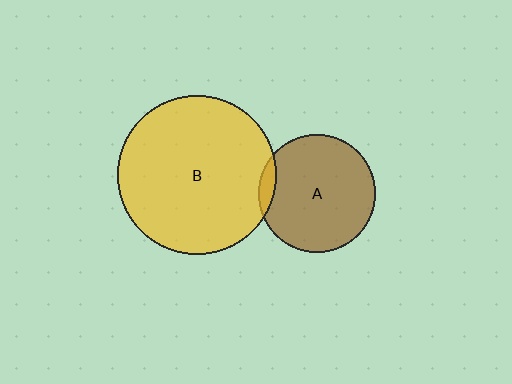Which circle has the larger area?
Circle B (yellow).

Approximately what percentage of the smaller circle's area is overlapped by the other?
Approximately 5%.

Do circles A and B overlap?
Yes.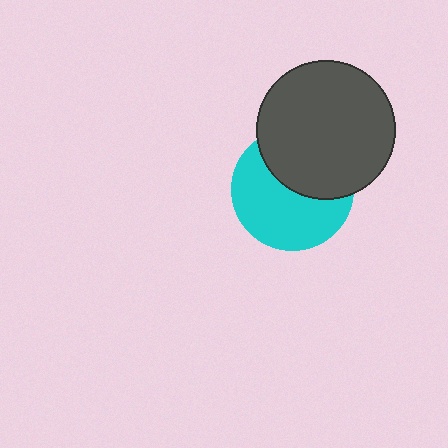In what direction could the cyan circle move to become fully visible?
The cyan circle could move down. That would shift it out from behind the dark gray circle entirely.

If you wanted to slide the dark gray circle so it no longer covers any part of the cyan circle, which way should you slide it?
Slide it up — that is the most direct way to separate the two shapes.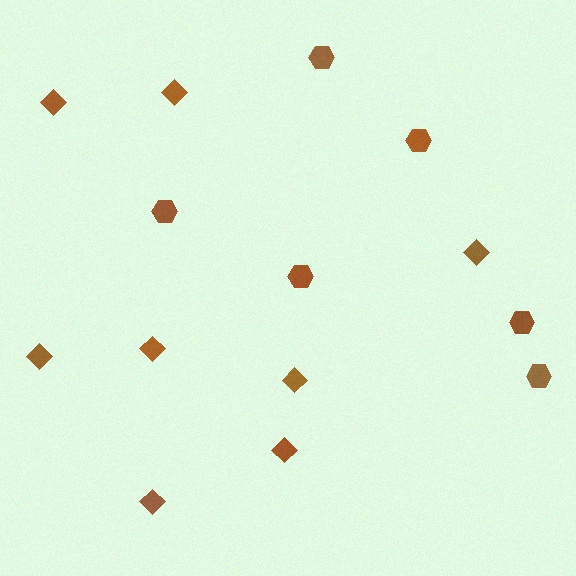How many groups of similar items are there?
There are 2 groups: one group of hexagons (6) and one group of diamonds (8).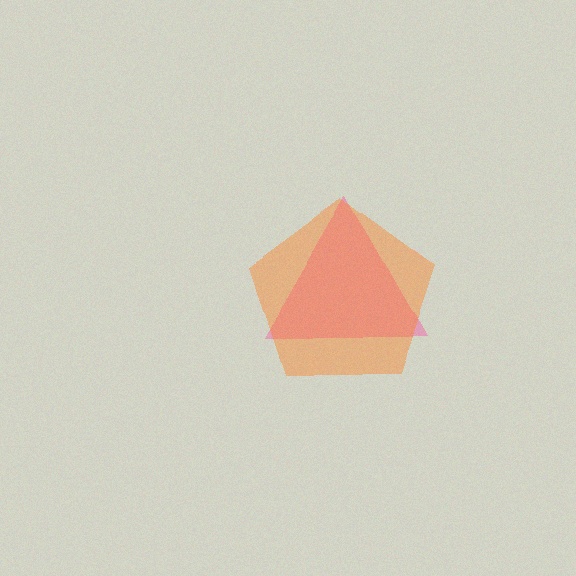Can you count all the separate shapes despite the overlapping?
Yes, there are 2 separate shapes.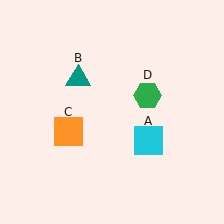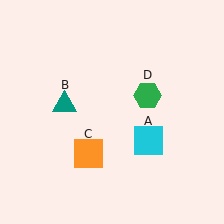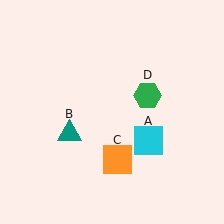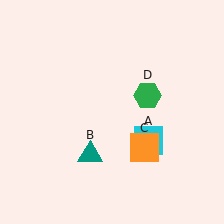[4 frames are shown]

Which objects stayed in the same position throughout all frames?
Cyan square (object A) and green hexagon (object D) remained stationary.